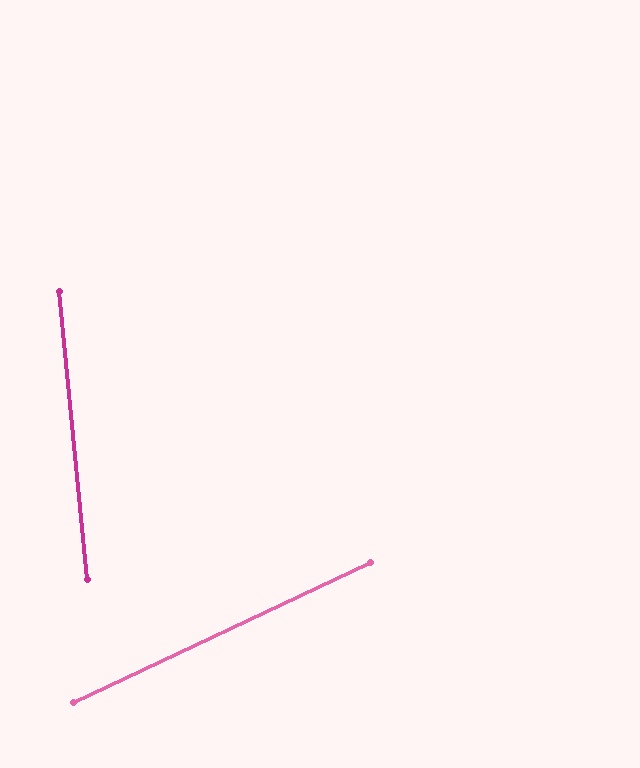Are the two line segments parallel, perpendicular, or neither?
Neither parallel nor perpendicular — they differ by about 70°.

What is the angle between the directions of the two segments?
Approximately 70 degrees.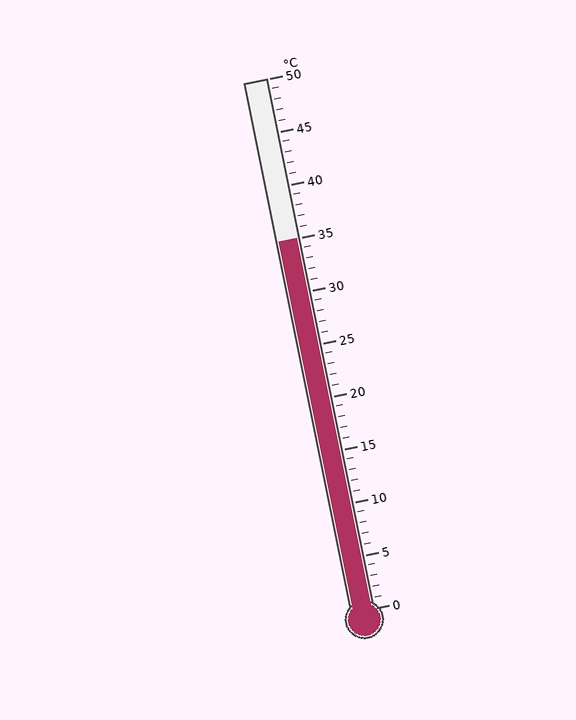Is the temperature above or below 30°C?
The temperature is above 30°C.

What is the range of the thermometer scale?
The thermometer scale ranges from 0°C to 50°C.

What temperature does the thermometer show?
The thermometer shows approximately 35°C.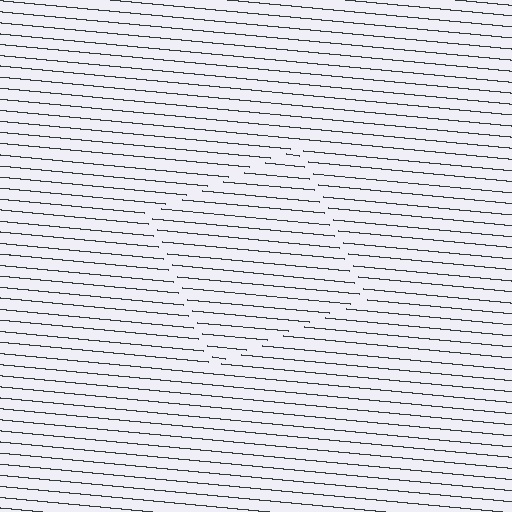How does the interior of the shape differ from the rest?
The interior of the shape contains the same grating, shifted by half a period — the contour is defined by the phase discontinuity where line-ends from the inner and outer gratings abut.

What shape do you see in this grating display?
An illusory square. The interior of the shape contains the same grating, shifted by half a period — the contour is defined by the phase discontinuity where line-ends from the inner and outer gratings abut.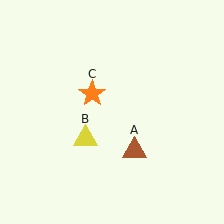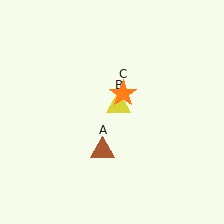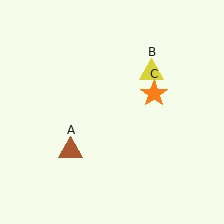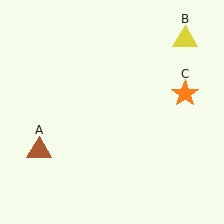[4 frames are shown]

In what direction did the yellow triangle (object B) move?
The yellow triangle (object B) moved up and to the right.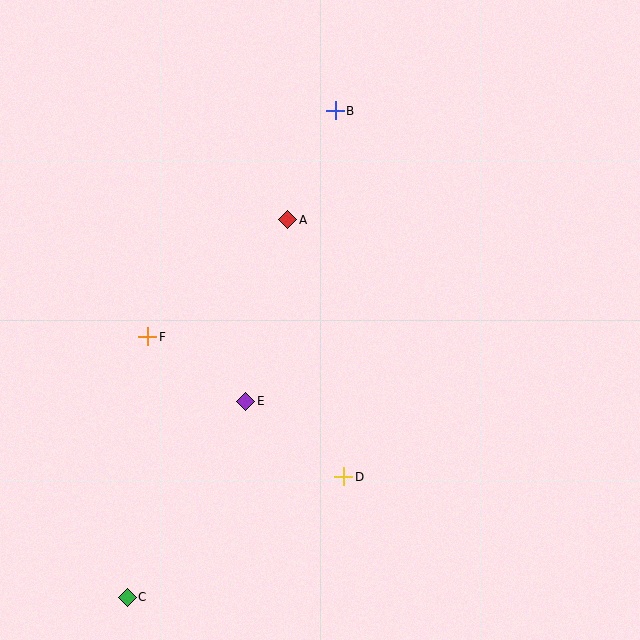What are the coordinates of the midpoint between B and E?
The midpoint between B and E is at (291, 256).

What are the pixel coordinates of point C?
Point C is at (127, 597).